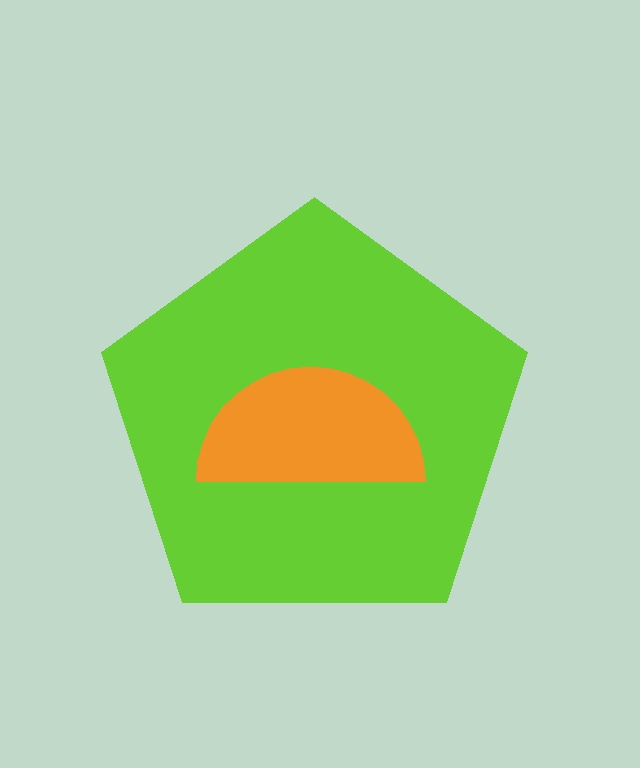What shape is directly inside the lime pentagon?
The orange semicircle.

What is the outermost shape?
The lime pentagon.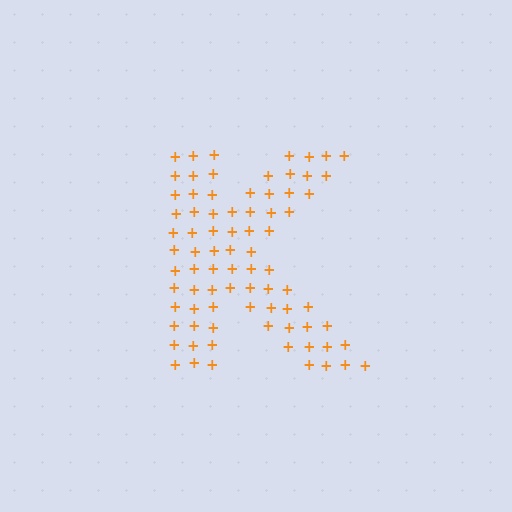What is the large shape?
The large shape is the letter K.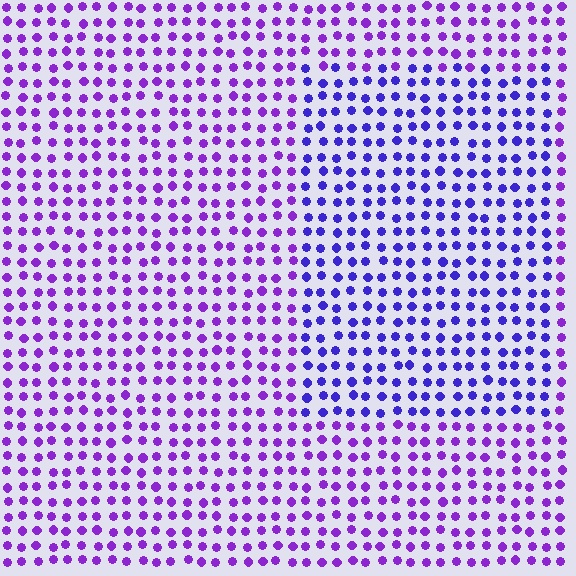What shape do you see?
I see a rectangle.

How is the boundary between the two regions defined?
The boundary is defined purely by a slight shift in hue (about 29 degrees). Spacing, size, and orientation are identical on both sides.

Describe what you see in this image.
The image is filled with small purple elements in a uniform arrangement. A rectangle-shaped region is visible where the elements are tinted to a slightly different hue, forming a subtle color boundary.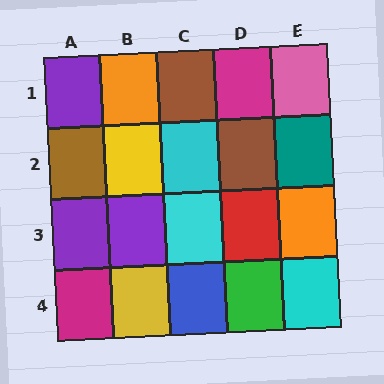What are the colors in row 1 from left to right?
Purple, orange, brown, magenta, pink.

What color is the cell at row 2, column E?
Teal.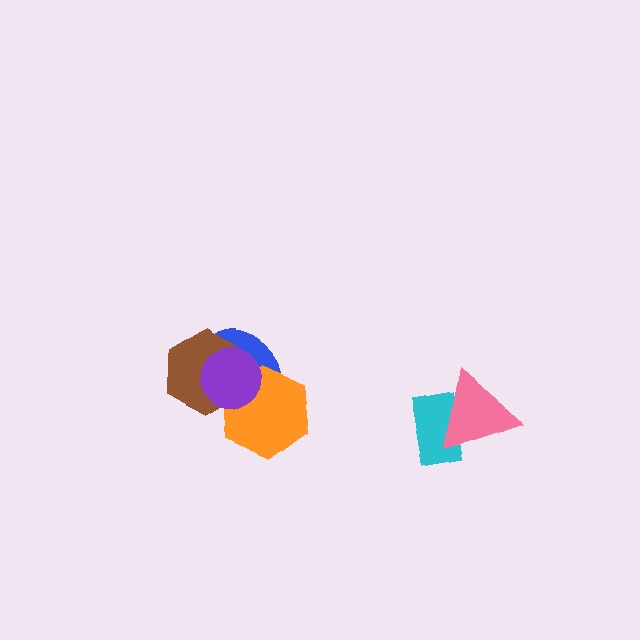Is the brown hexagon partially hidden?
Yes, it is partially covered by another shape.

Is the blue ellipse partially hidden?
Yes, it is partially covered by another shape.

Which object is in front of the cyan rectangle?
The pink triangle is in front of the cyan rectangle.